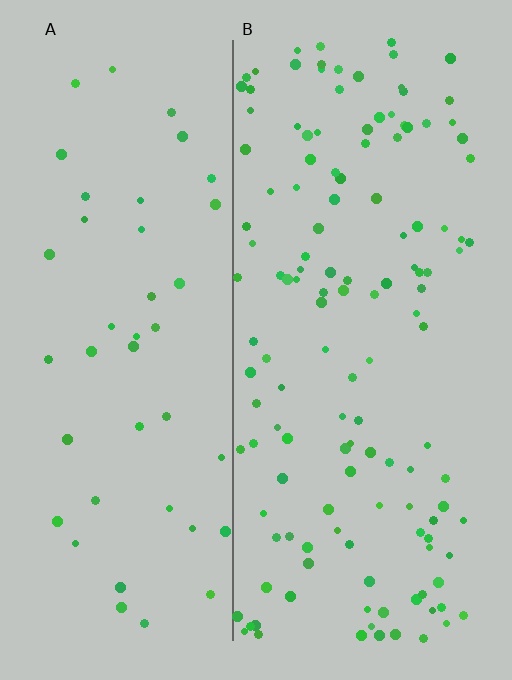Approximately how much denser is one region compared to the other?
Approximately 3.1× — region B over region A.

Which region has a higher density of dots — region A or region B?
B (the right).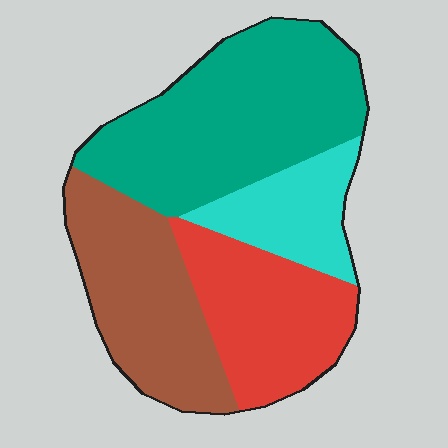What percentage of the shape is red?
Red covers 23% of the shape.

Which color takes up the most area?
Teal, at roughly 40%.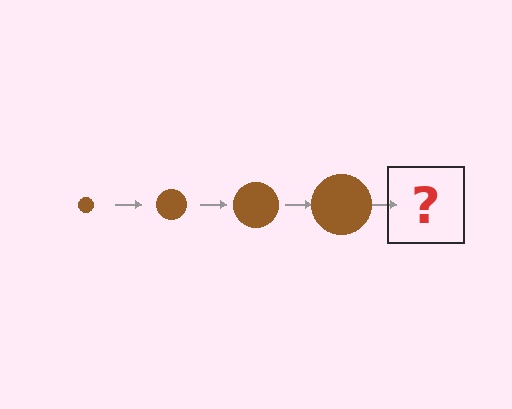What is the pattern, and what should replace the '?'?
The pattern is that the circle gets progressively larger each step. The '?' should be a brown circle, larger than the previous one.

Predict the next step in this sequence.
The next step is a brown circle, larger than the previous one.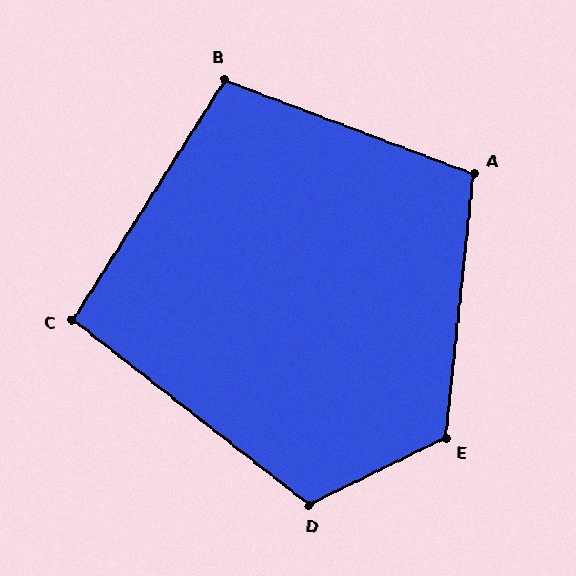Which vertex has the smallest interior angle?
C, at approximately 96 degrees.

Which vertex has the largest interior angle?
E, at approximately 122 degrees.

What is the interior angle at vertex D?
Approximately 116 degrees (obtuse).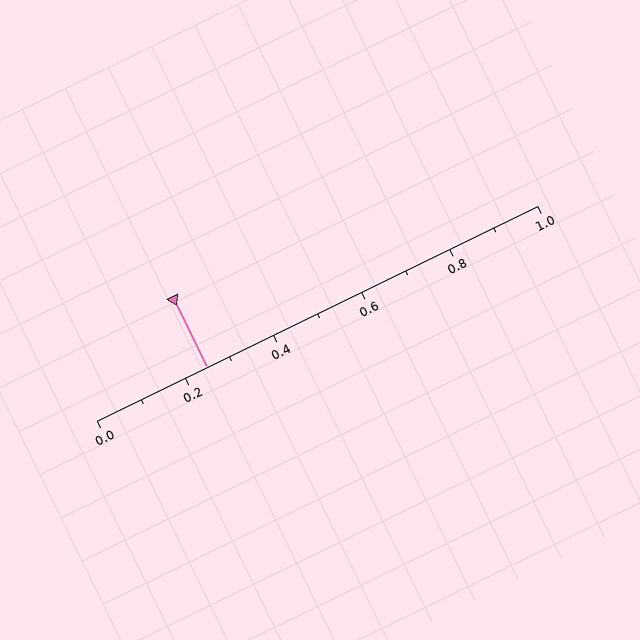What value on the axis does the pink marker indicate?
The marker indicates approximately 0.25.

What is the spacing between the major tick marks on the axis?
The major ticks are spaced 0.2 apart.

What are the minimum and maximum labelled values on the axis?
The axis runs from 0.0 to 1.0.